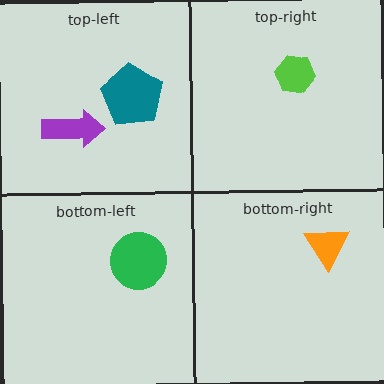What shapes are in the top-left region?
The teal pentagon, the purple arrow.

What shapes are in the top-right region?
The lime hexagon.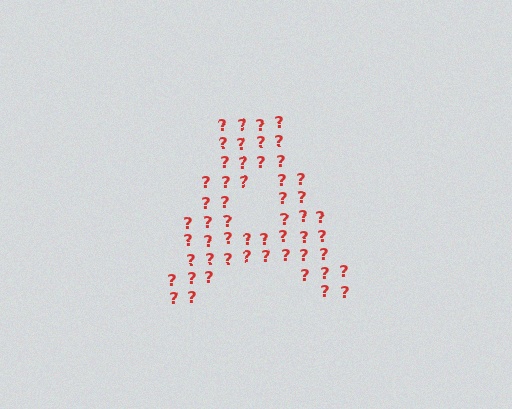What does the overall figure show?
The overall figure shows the letter A.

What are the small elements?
The small elements are question marks.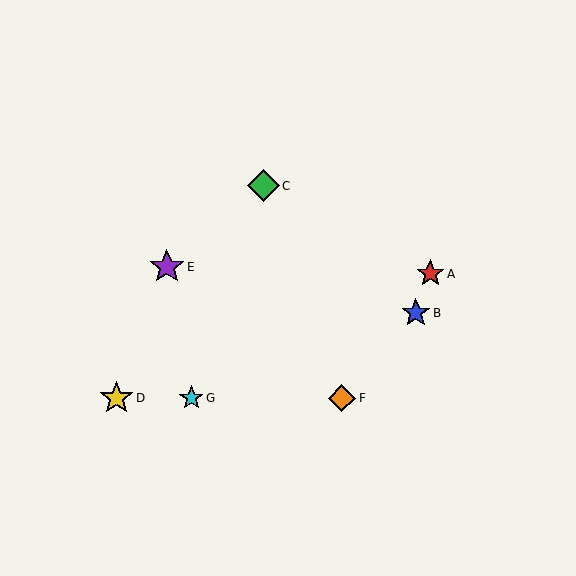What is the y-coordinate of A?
Object A is at y≈274.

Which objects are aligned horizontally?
Objects D, F, G are aligned horizontally.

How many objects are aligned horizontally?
3 objects (D, F, G) are aligned horizontally.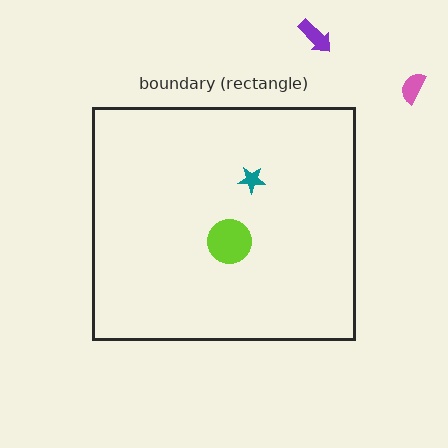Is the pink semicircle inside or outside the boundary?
Outside.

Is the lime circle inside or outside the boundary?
Inside.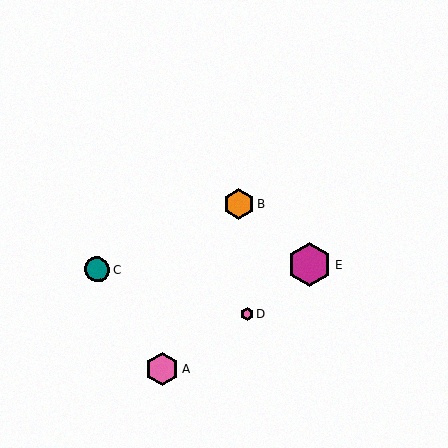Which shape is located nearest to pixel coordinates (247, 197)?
The orange hexagon (labeled B) at (239, 204) is nearest to that location.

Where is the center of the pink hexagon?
The center of the pink hexagon is at (247, 314).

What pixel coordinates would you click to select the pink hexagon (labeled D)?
Click at (247, 314) to select the pink hexagon D.